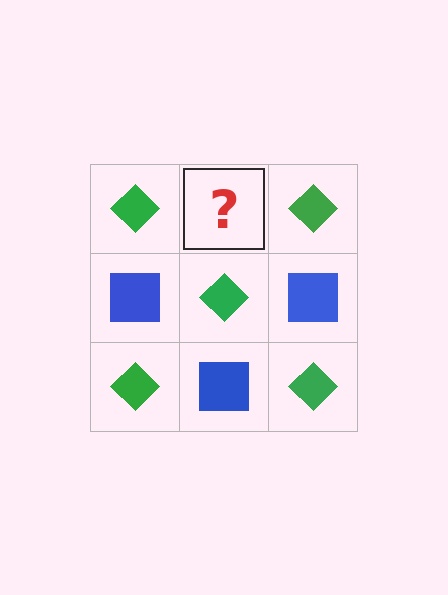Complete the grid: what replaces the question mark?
The question mark should be replaced with a blue square.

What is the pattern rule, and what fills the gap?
The rule is that it alternates green diamond and blue square in a checkerboard pattern. The gap should be filled with a blue square.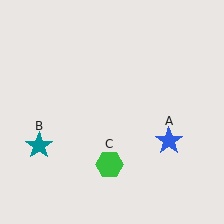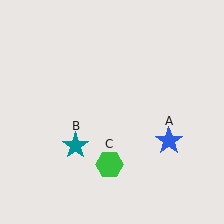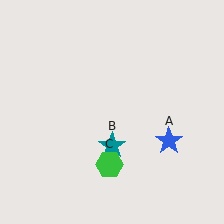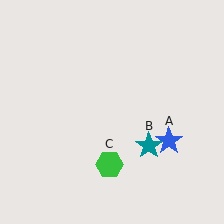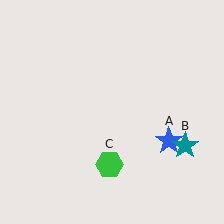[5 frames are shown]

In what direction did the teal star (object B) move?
The teal star (object B) moved right.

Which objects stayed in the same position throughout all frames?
Blue star (object A) and green hexagon (object C) remained stationary.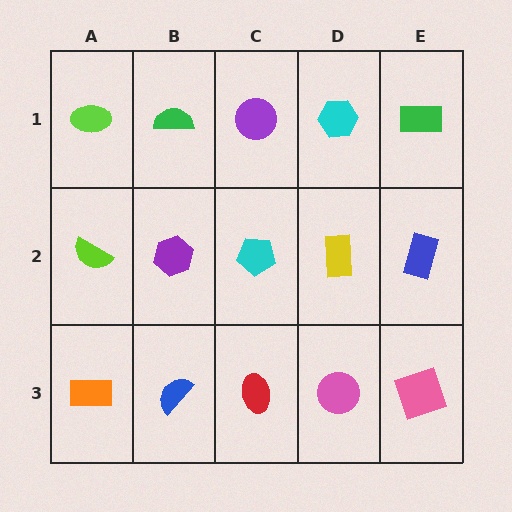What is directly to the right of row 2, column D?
A blue rectangle.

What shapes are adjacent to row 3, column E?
A blue rectangle (row 2, column E), a pink circle (row 3, column D).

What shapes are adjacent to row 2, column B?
A green semicircle (row 1, column B), a blue semicircle (row 3, column B), a lime semicircle (row 2, column A), a cyan pentagon (row 2, column C).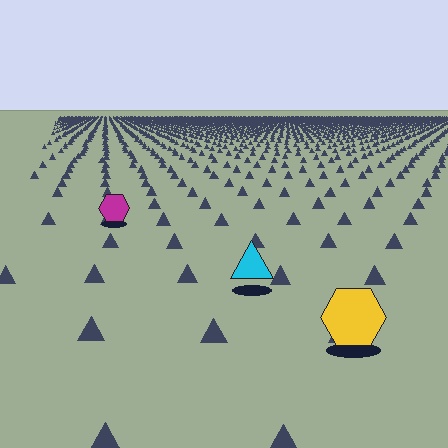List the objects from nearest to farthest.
From nearest to farthest: the yellow hexagon, the cyan triangle, the magenta hexagon.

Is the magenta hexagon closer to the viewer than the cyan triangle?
No. The cyan triangle is closer — you can tell from the texture gradient: the ground texture is coarser near it.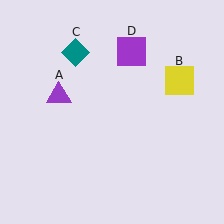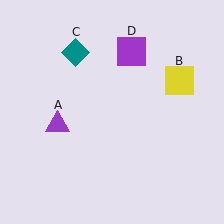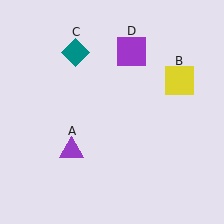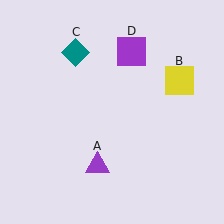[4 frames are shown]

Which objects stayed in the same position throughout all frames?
Yellow square (object B) and teal diamond (object C) and purple square (object D) remained stationary.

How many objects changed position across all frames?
1 object changed position: purple triangle (object A).